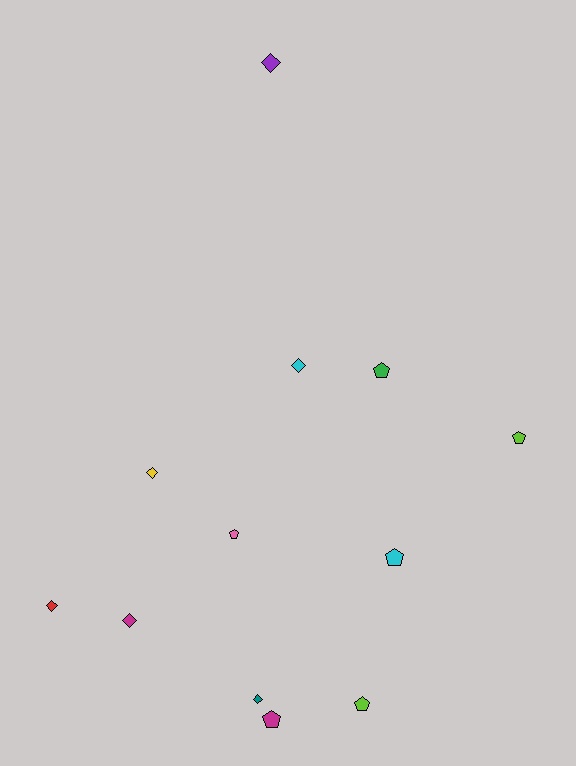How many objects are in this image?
There are 12 objects.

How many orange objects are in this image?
There are no orange objects.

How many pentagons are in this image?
There are 6 pentagons.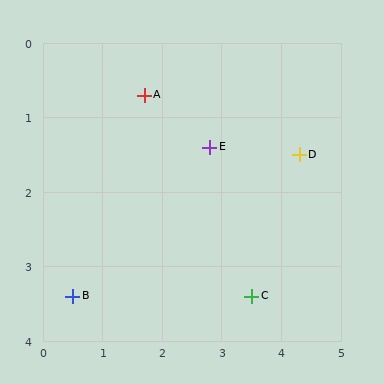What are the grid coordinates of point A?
Point A is at approximately (1.7, 0.7).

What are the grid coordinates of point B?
Point B is at approximately (0.5, 3.4).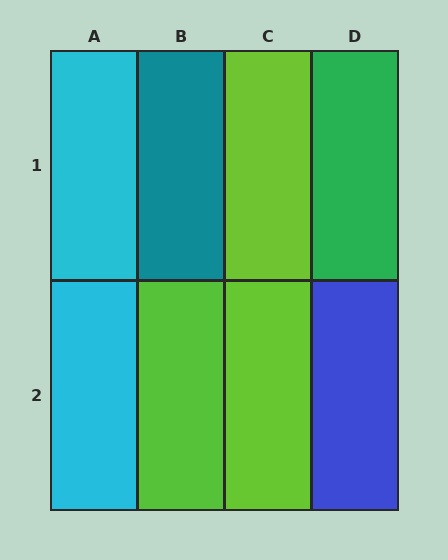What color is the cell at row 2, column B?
Lime.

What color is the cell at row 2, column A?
Cyan.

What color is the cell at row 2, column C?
Lime.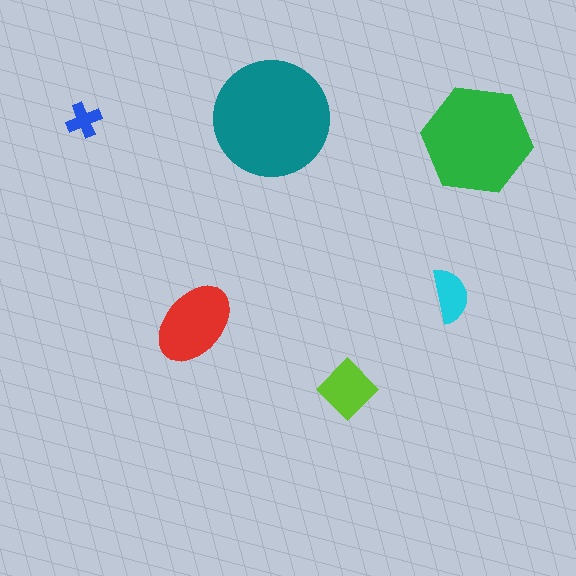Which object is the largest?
The teal circle.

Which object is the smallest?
The blue cross.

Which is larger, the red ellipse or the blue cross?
The red ellipse.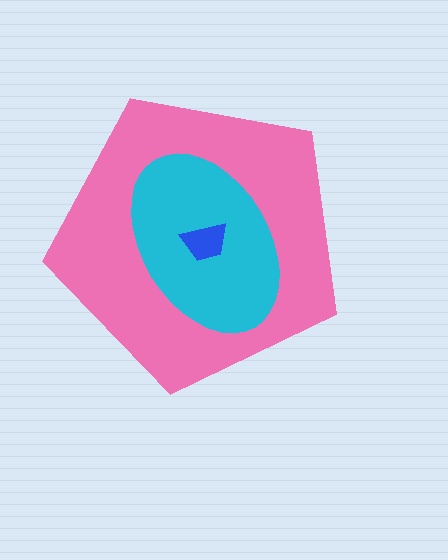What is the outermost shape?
The pink pentagon.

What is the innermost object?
The blue trapezoid.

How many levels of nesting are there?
3.